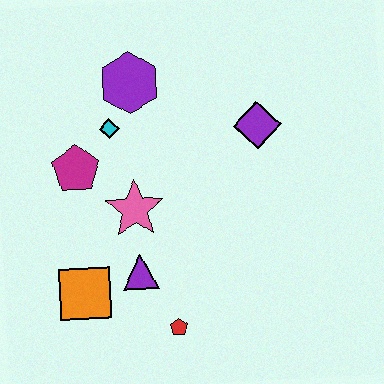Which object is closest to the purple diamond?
The purple hexagon is closest to the purple diamond.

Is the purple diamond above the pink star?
Yes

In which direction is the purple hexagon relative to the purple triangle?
The purple hexagon is above the purple triangle.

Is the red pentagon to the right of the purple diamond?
No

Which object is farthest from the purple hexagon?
The red pentagon is farthest from the purple hexagon.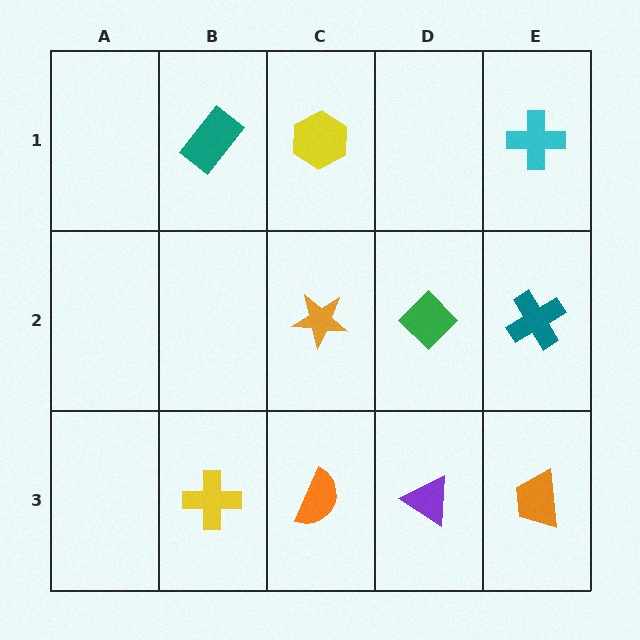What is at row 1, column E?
A cyan cross.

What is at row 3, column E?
An orange trapezoid.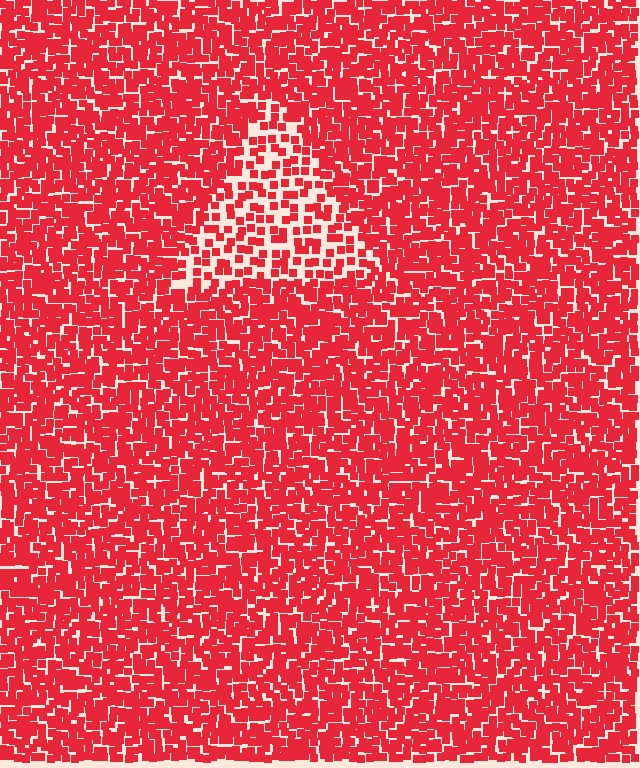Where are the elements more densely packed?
The elements are more densely packed outside the triangle boundary.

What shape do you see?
I see a triangle.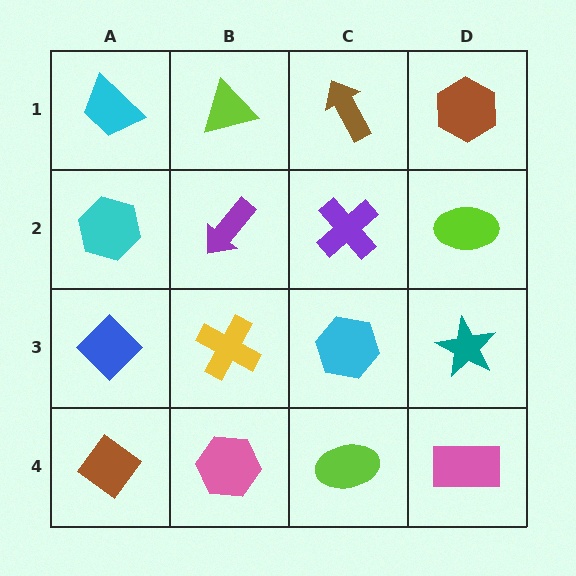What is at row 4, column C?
A lime ellipse.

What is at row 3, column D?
A teal star.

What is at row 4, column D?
A pink rectangle.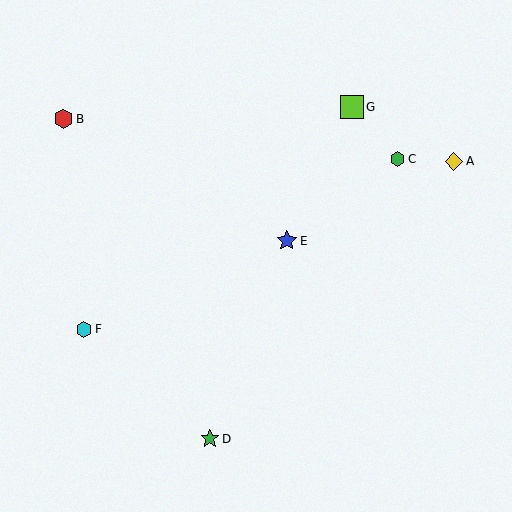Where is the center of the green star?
The center of the green star is at (210, 439).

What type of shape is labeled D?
Shape D is a green star.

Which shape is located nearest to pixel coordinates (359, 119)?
The lime square (labeled G) at (352, 107) is nearest to that location.